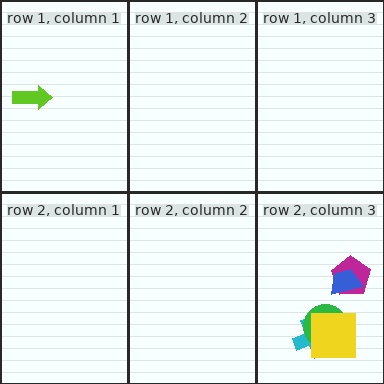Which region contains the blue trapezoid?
The row 2, column 3 region.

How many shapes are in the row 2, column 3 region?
5.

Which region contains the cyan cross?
The row 2, column 3 region.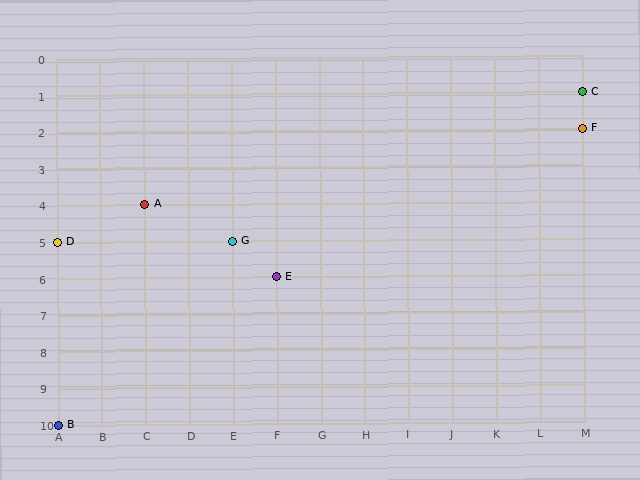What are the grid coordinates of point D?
Point D is at grid coordinates (A, 5).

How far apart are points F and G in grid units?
Points F and G are 8 columns and 3 rows apart (about 8.5 grid units diagonally).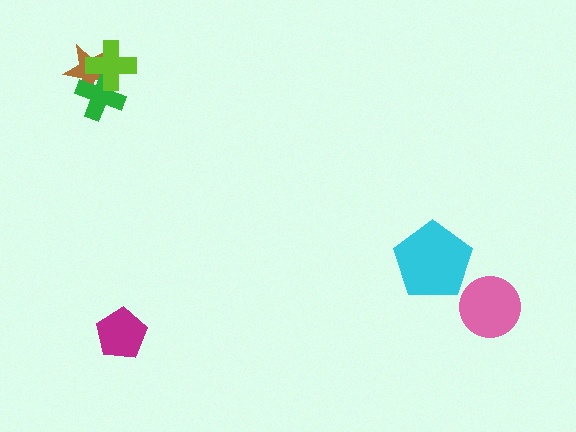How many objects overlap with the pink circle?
0 objects overlap with the pink circle.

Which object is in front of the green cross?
The lime cross is in front of the green cross.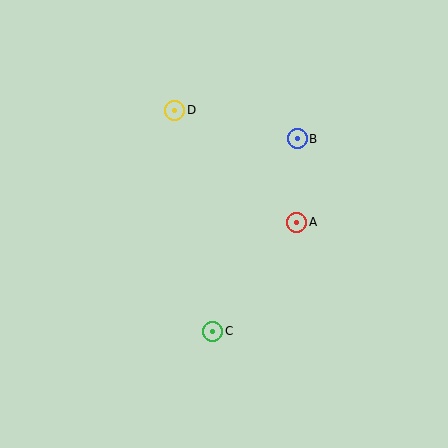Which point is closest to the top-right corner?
Point B is closest to the top-right corner.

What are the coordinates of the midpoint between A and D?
The midpoint between A and D is at (236, 166).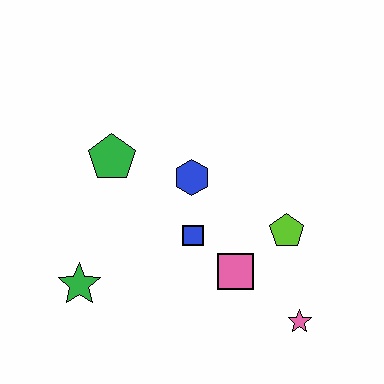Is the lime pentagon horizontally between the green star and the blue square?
No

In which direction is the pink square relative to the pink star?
The pink square is to the left of the pink star.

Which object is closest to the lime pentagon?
The pink square is closest to the lime pentagon.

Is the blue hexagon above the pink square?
Yes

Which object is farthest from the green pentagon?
The pink star is farthest from the green pentagon.